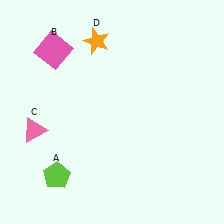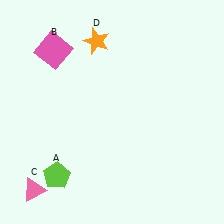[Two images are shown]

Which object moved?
The pink triangle (C) moved down.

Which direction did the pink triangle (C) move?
The pink triangle (C) moved down.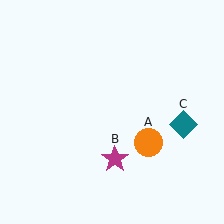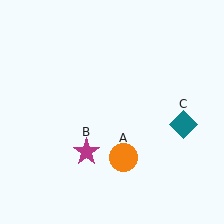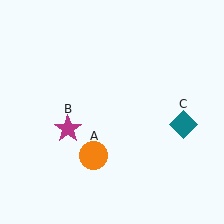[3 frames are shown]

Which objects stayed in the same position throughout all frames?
Teal diamond (object C) remained stationary.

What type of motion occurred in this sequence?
The orange circle (object A), magenta star (object B) rotated clockwise around the center of the scene.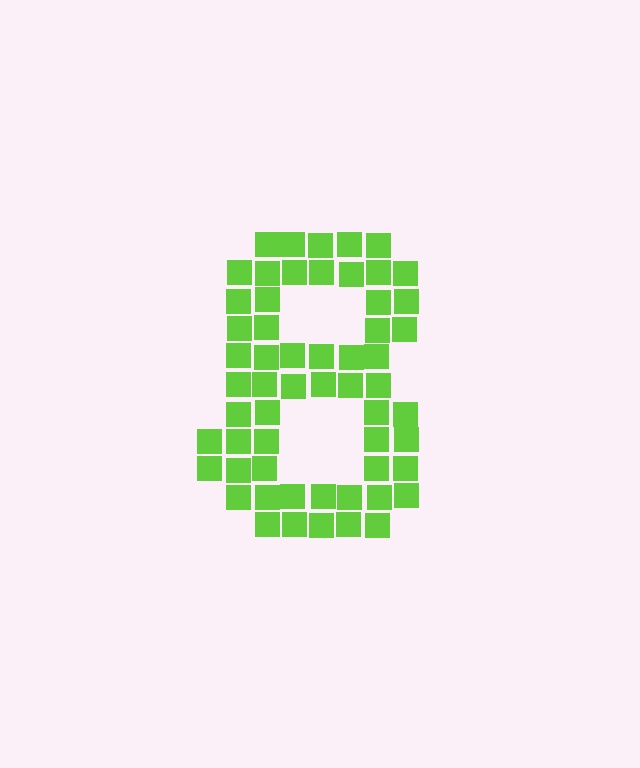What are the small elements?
The small elements are squares.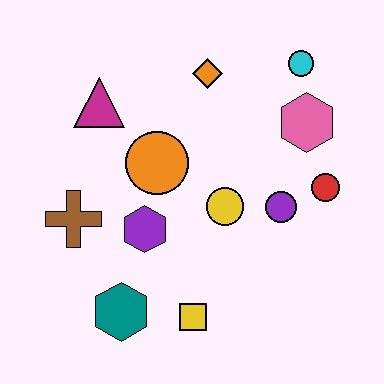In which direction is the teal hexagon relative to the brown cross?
The teal hexagon is below the brown cross.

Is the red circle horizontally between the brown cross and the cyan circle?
No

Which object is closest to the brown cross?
The purple hexagon is closest to the brown cross.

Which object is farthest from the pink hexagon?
The teal hexagon is farthest from the pink hexagon.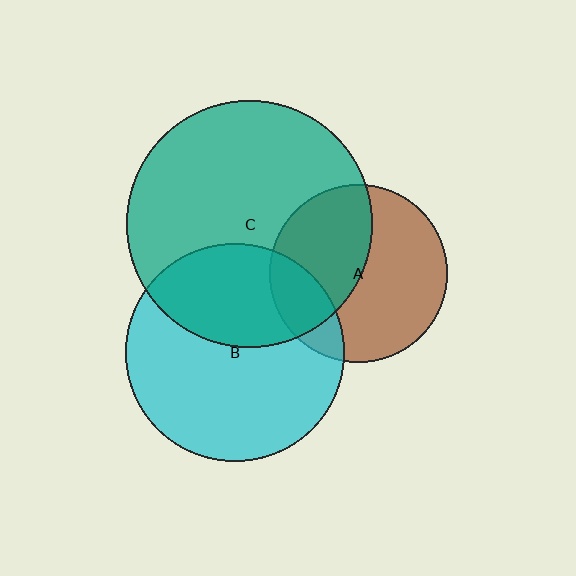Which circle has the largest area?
Circle C (teal).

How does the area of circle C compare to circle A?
Approximately 1.9 times.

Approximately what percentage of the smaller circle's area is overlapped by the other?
Approximately 45%.